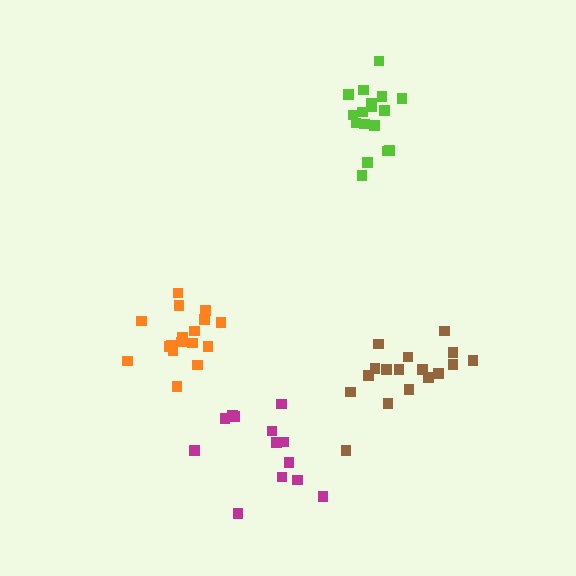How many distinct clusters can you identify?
There are 4 distinct clusters.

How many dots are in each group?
Group 1: 17 dots, Group 2: 17 dots, Group 3: 17 dots, Group 4: 13 dots (64 total).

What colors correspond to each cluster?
The clusters are colored: brown, lime, orange, magenta.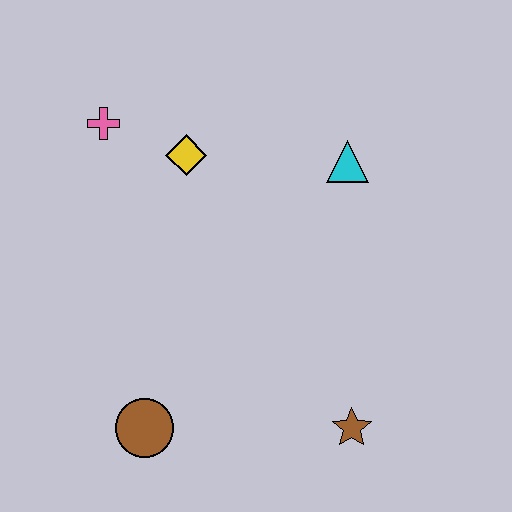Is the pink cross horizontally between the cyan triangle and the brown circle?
No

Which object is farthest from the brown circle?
The cyan triangle is farthest from the brown circle.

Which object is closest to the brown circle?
The brown star is closest to the brown circle.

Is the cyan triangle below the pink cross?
Yes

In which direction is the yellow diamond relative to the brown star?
The yellow diamond is above the brown star.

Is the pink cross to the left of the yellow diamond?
Yes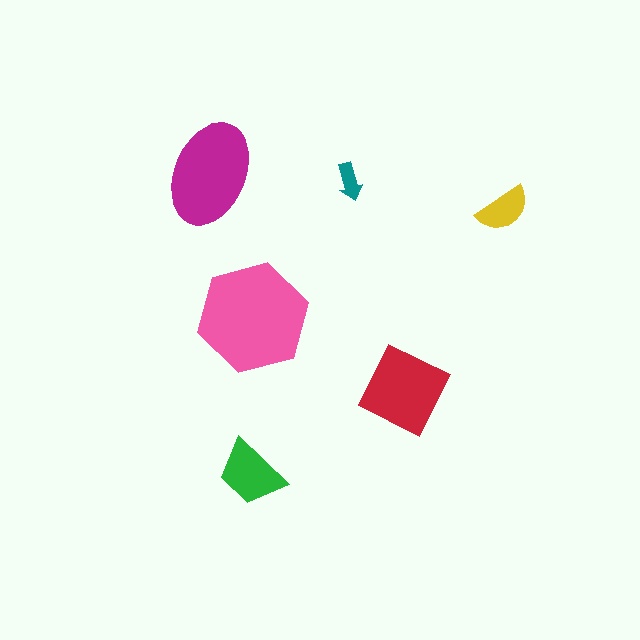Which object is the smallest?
The teal arrow.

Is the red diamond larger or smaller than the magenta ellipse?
Smaller.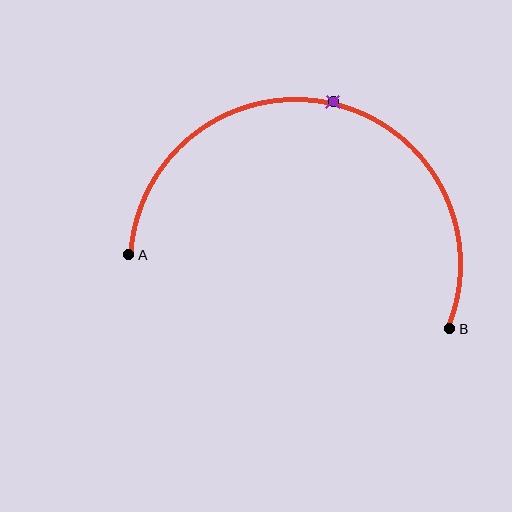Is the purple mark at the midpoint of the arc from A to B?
Yes. The purple mark lies on the arc at equal arc-length from both A and B — it is the arc midpoint.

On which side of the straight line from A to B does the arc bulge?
The arc bulges above the straight line connecting A and B.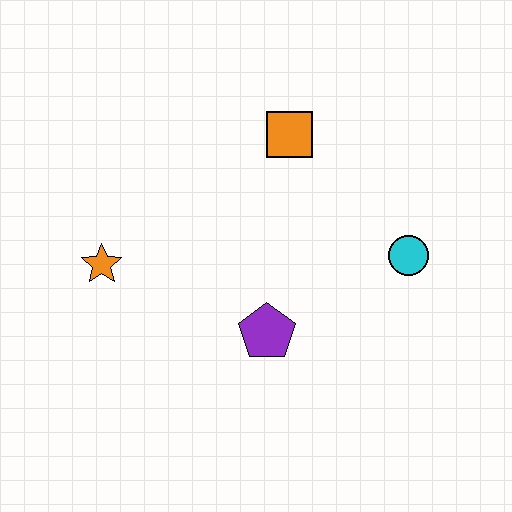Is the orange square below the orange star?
No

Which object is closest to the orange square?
The cyan circle is closest to the orange square.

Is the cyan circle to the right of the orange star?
Yes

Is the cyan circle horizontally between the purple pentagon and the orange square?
No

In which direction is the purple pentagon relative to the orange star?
The purple pentagon is to the right of the orange star.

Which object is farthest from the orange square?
The orange star is farthest from the orange square.